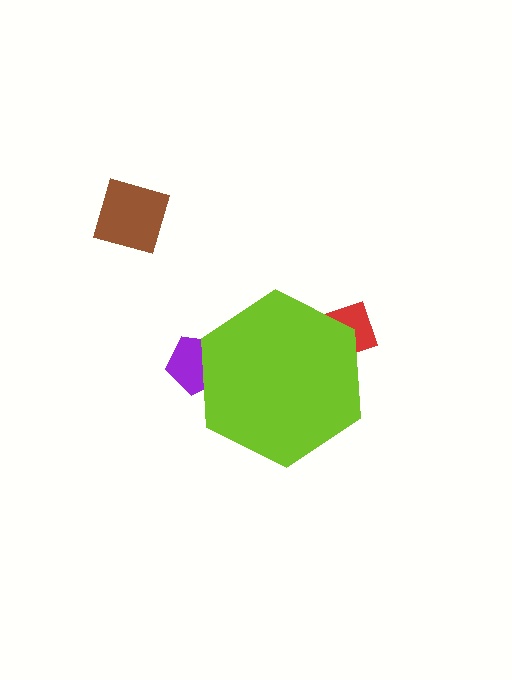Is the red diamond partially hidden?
Yes, the red diamond is partially hidden behind the lime hexagon.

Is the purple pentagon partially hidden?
Yes, the purple pentagon is partially hidden behind the lime hexagon.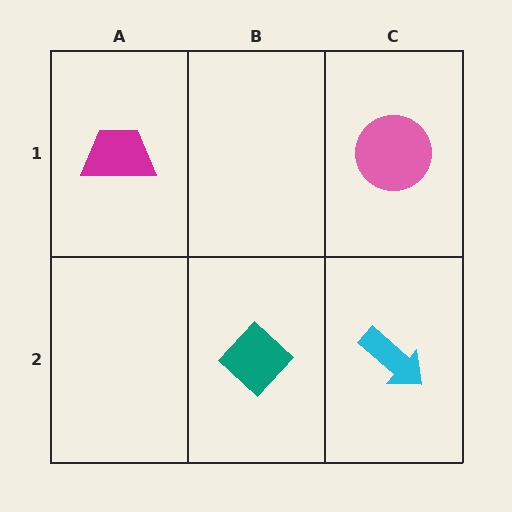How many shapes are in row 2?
2 shapes.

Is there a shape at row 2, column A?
No, that cell is empty.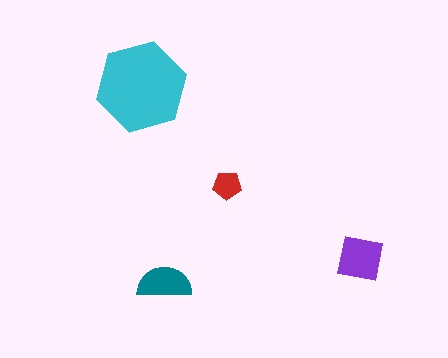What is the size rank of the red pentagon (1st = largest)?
4th.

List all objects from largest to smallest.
The cyan hexagon, the purple square, the teal semicircle, the red pentagon.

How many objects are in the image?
There are 4 objects in the image.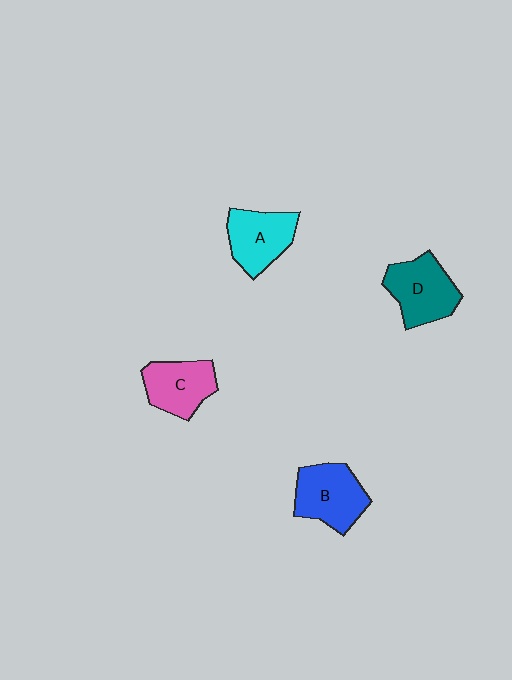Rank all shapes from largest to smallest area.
From largest to smallest: B (blue), D (teal), A (cyan), C (pink).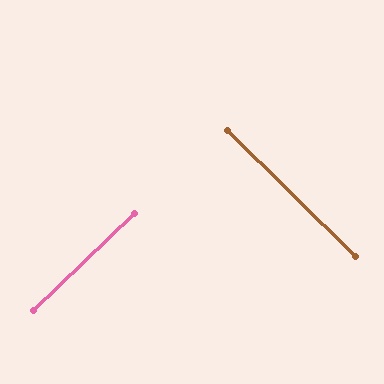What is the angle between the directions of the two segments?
Approximately 88 degrees.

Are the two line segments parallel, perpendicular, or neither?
Perpendicular — they meet at approximately 88°.